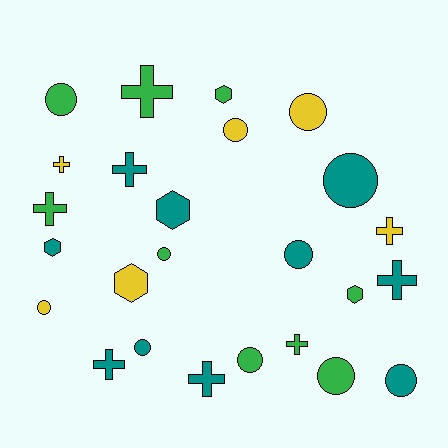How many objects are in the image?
There are 25 objects.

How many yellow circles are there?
There are 3 yellow circles.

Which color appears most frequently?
Teal, with 10 objects.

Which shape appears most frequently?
Circle, with 11 objects.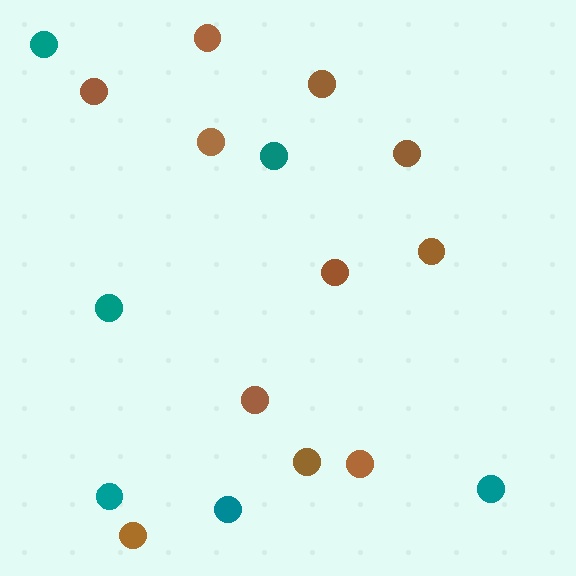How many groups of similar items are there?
There are 2 groups: one group of teal circles (6) and one group of brown circles (11).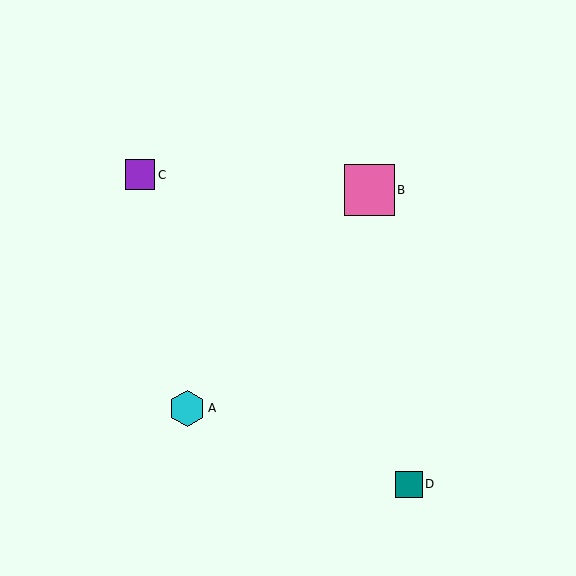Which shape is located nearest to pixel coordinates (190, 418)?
The cyan hexagon (labeled A) at (187, 408) is nearest to that location.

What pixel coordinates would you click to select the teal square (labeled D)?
Click at (409, 484) to select the teal square D.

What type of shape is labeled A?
Shape A is a cyan hexagon.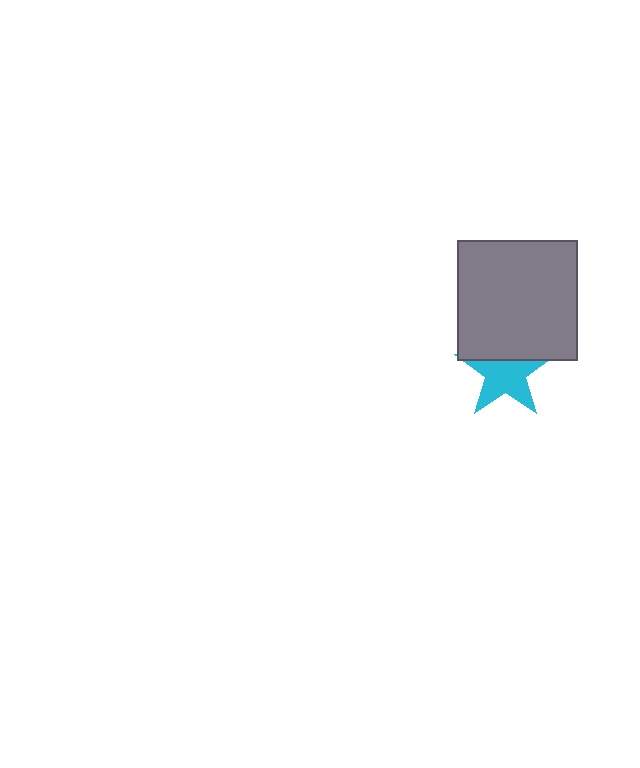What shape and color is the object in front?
The object in front is a gray square.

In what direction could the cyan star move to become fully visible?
The cyan star could move down. That would shift it out from behind the gray square entirely.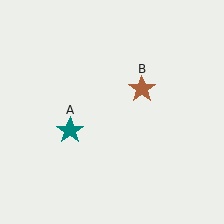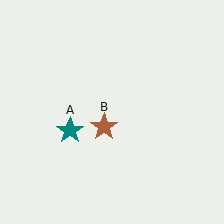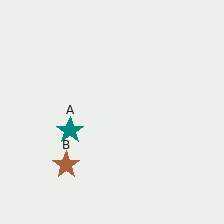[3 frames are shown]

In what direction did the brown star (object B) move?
The brown star (object B) moved down and to the left.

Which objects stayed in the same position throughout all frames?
Teal star (object A) remained stationary.